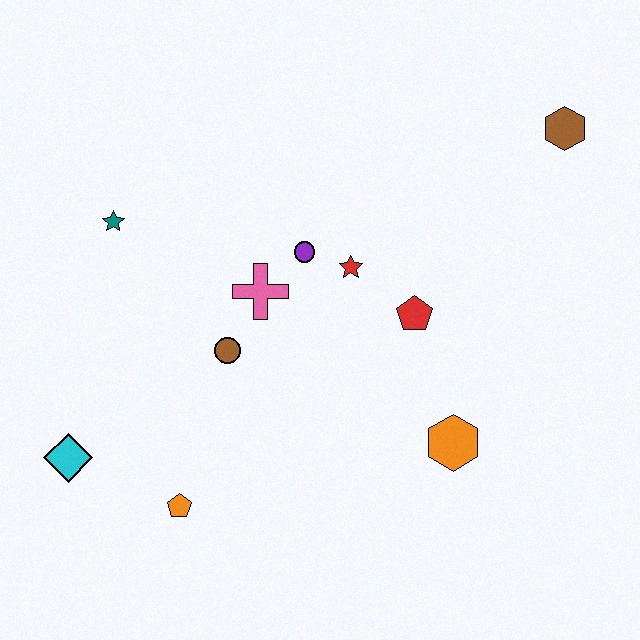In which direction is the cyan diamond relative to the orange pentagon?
The cyan diamond is to the left of the orange pentagon.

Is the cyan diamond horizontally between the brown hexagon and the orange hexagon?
No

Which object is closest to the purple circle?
The red star is closest to the purple circle.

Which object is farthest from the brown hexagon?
The cyan diamond is farthest from the brown hexagon.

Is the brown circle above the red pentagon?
No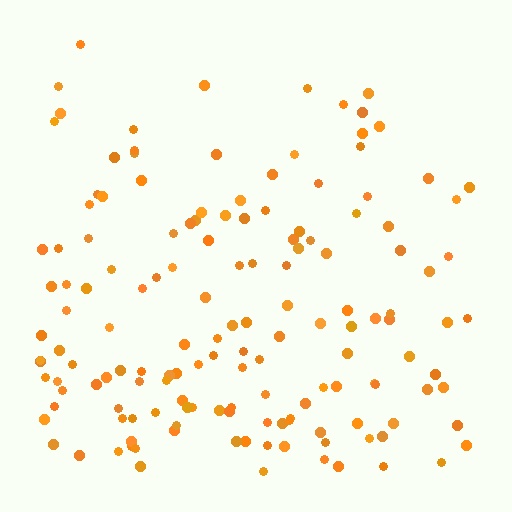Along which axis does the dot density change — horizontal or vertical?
Vertical.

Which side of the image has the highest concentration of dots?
The bottom.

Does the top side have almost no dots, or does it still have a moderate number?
Still a moderate number, just noticeably fewer than the bottom.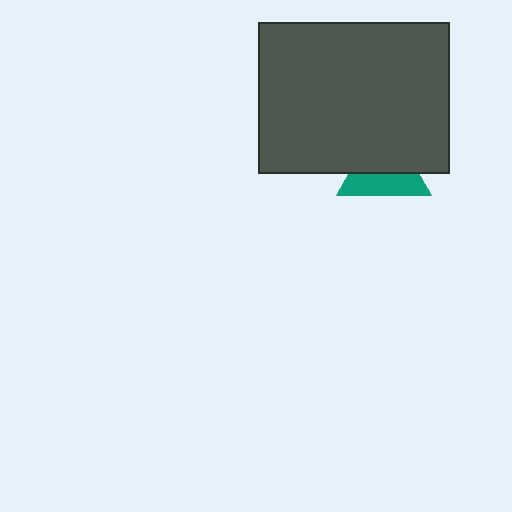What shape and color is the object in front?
The object in front is a dark gray rectangle.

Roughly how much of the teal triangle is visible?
About half of it is visible (roughly 46%).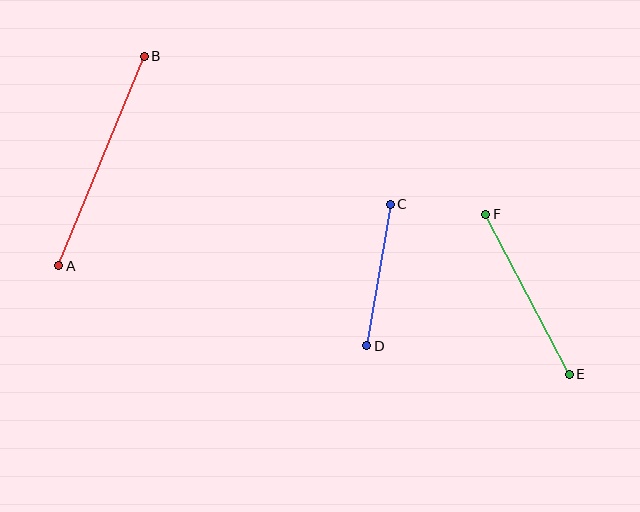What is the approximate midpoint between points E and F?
The midpoint is at approximately (528, 294) pixels.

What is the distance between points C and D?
The distance is approximately 143 pixels.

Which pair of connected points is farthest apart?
Points A and B are farthest apart.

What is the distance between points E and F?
The distance is approximately 181 pixels.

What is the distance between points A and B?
The distance is approximately 226 pixels.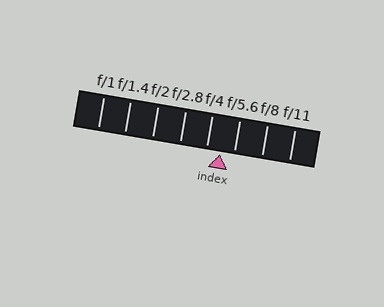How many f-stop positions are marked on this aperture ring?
There are 8 f-stop positions marked.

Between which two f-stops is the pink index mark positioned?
The index mark is between f/4 and f/5.6.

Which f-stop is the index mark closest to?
The index mark is closest to f/4.